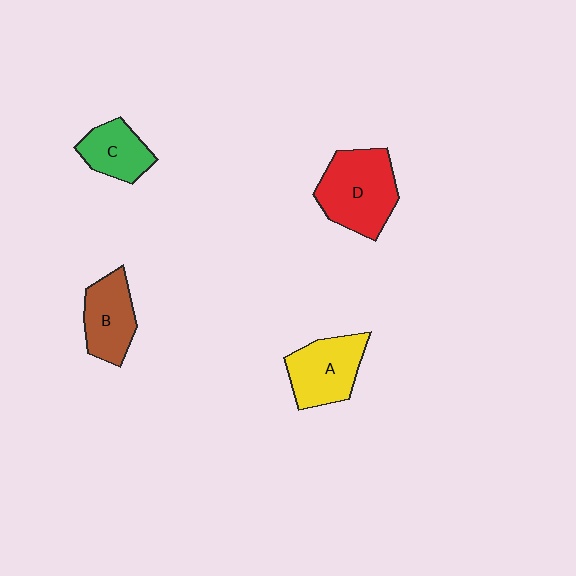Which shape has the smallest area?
Shape C (green).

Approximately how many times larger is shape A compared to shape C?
Approximately 1.3 times.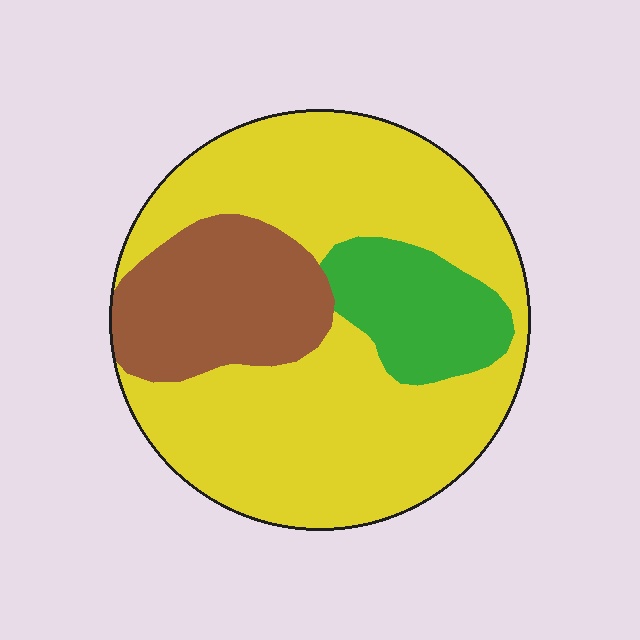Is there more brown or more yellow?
Yellow.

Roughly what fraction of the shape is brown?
Brown covers 20% of the shape.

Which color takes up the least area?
Green, at roughly 15%.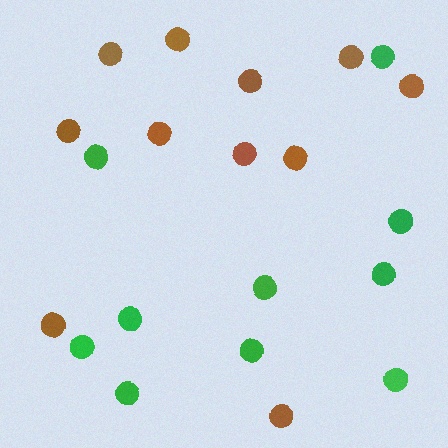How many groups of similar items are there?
There are 2 groups: one group of green circles (10) and one group of brown circles (11).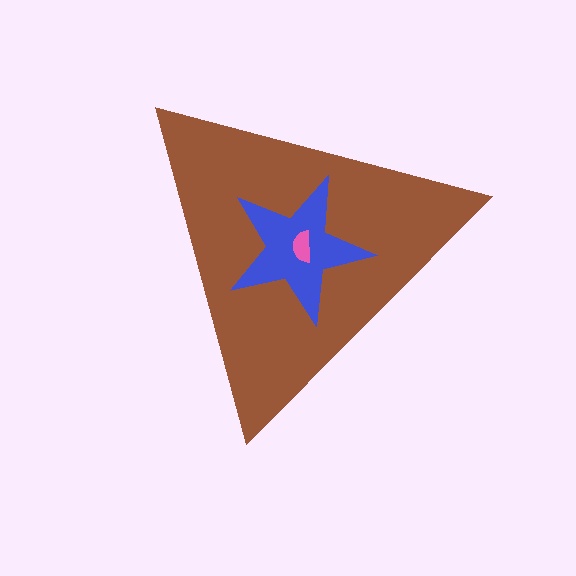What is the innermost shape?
The pink semicircle.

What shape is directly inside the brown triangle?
The blue star.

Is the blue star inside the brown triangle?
Yes.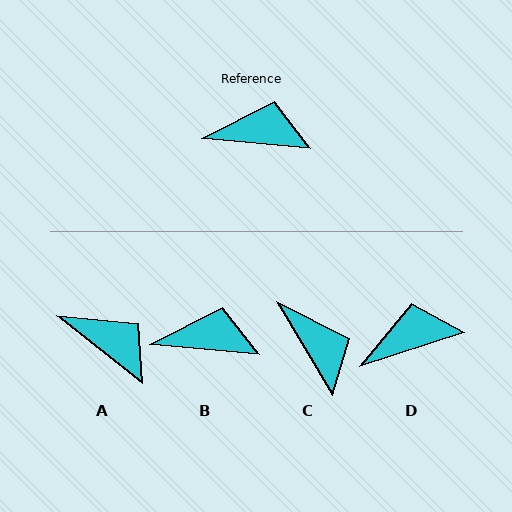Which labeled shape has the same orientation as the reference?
B.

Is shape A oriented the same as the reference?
No, it is off by about 33 degrees.